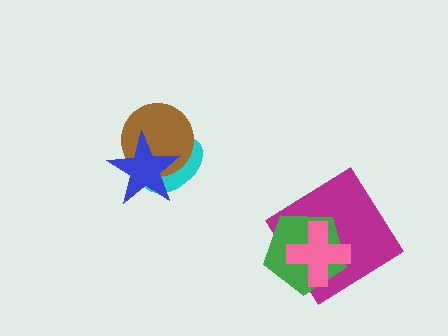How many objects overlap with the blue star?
2 objects overlap with the blue star.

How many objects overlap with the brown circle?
2 objects overlap with the brown circle.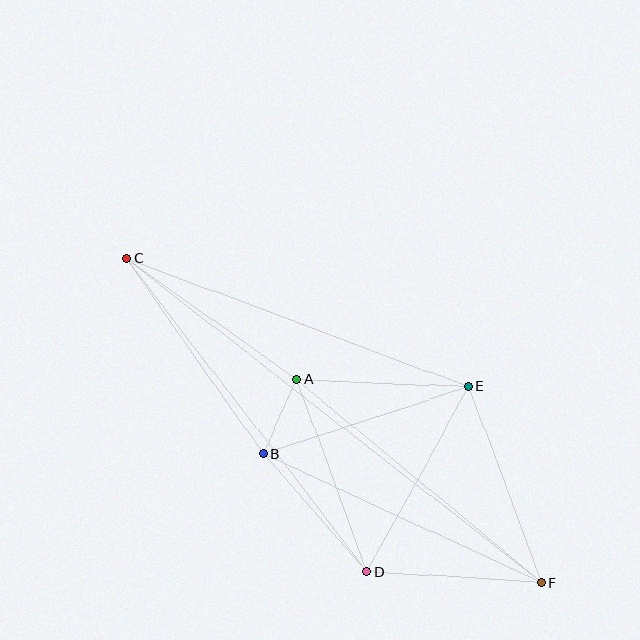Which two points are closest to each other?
Points A and B are closest to each other.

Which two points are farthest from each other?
Points C and F are farthest from each other.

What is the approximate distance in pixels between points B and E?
The distance between B and E is approximately 217 pixels.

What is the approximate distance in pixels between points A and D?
The distance between A and D is approximately 204 pixels.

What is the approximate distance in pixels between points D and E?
The distance between D and E is approximately 211 pixels.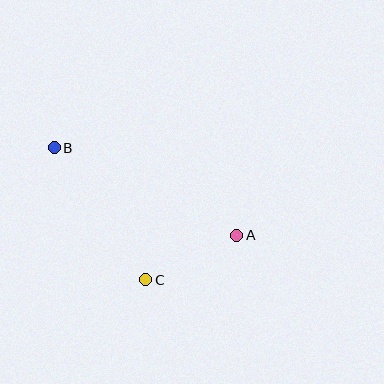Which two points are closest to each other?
Points A and C are closest to each other.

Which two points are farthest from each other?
Points A and B are farthest from each other.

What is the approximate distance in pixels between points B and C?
The distance between B and C is approximately 161 pixels.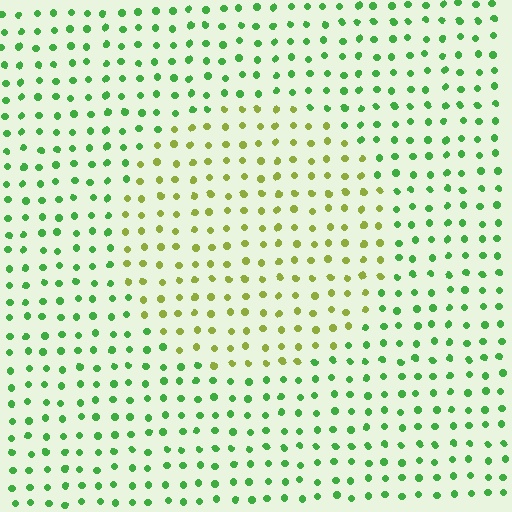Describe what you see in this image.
The image is filled with small green elements in a uniform arrangement. A circle-shaped region is visible where the elements are tinted to a slightly different hue, forming a subtle color boundary.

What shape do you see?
I see a circle.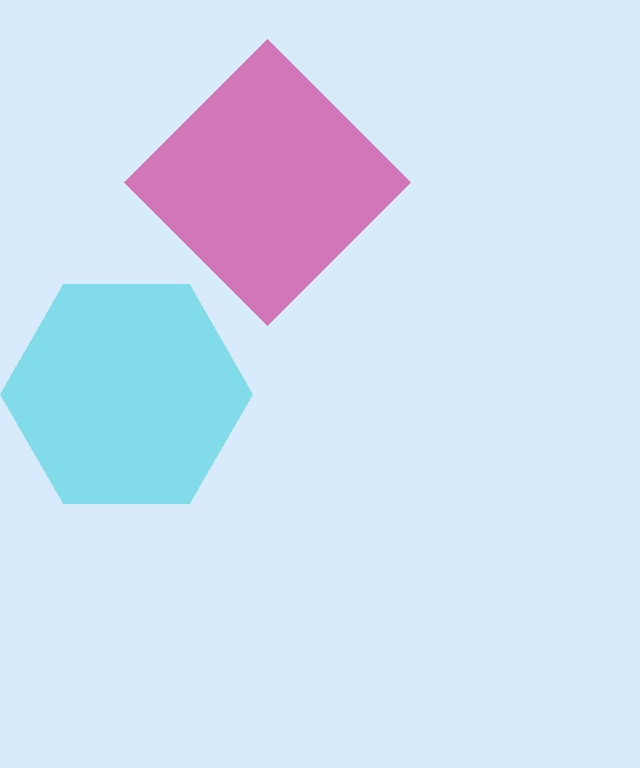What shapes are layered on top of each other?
The layered shapes are: a cyan hexagon, a magenta diamond.